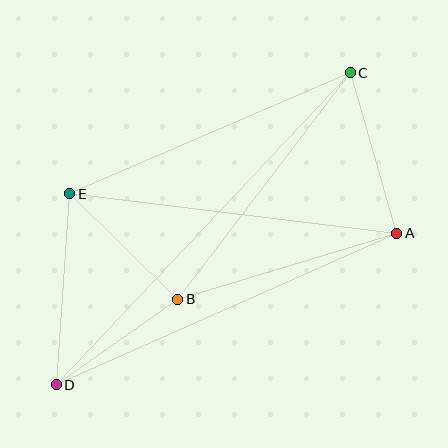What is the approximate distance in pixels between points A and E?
The distance between A and E is approximately 329 pixels.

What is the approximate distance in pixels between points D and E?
The distance between D and E is approximately 191 pixels.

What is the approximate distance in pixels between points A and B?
The distance between A and B is approximately 228 pixels.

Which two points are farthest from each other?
Points C and D are farthest from each other.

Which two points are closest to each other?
Points B and D are closest to each other.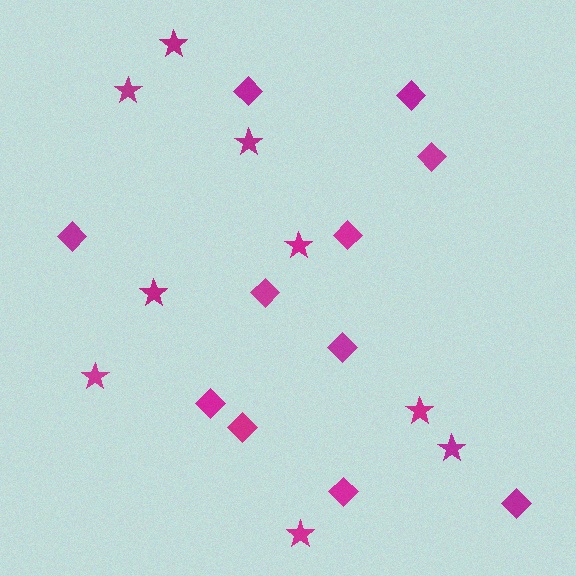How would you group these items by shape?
There are 2 groups: one group of diamonds (11) and one group of stars (9).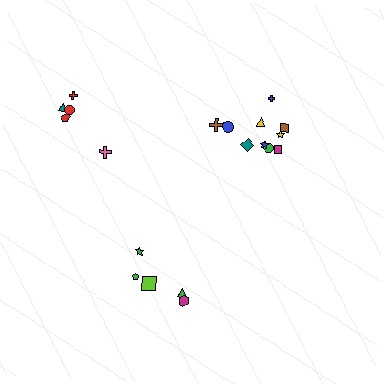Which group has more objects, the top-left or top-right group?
The top-right group.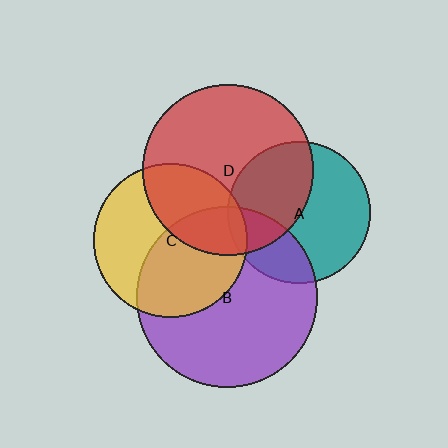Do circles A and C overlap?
Yes.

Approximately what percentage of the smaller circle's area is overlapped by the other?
Approximately 5%.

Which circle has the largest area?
Circle B (purple).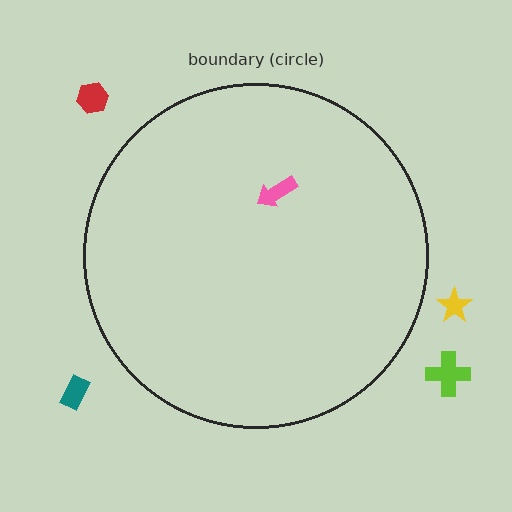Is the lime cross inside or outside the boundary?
Outside.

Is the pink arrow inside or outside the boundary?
Inside.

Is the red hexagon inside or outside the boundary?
Outside.